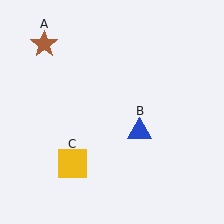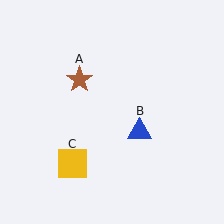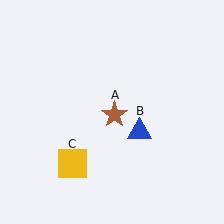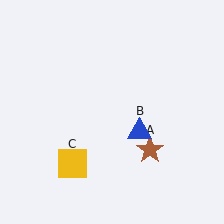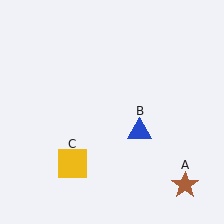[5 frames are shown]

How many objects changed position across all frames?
1 object changed position: brown star (object A).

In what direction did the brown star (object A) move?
The brown star (object A) moved down and to the right.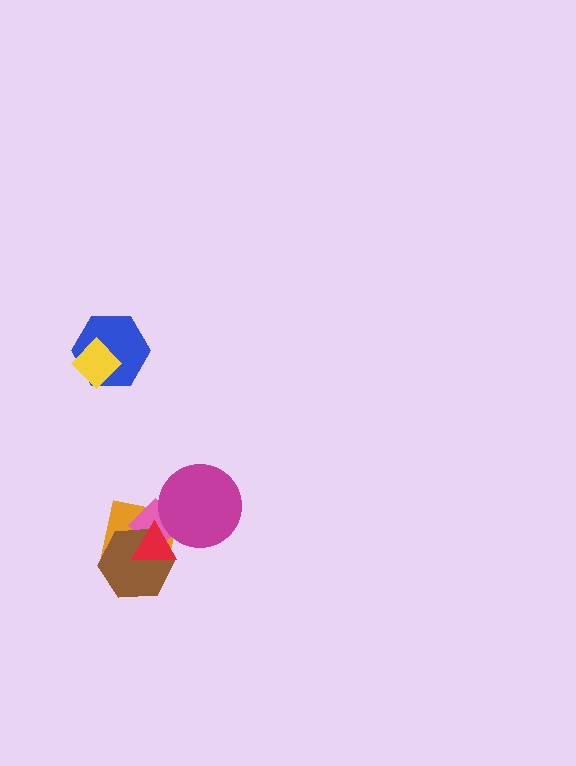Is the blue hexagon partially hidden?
Yes, it is partially covered by another shape.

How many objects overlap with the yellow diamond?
1 object overlaps with the yellow diamond.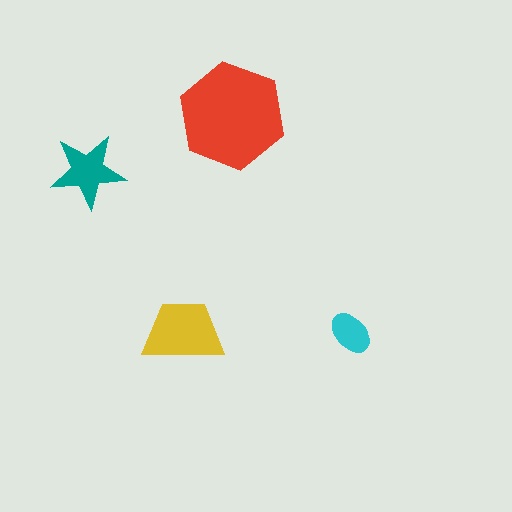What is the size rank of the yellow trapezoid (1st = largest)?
2nd.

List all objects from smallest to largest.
The cyan ellipse, the teal star, the yellow trapezoid, the red hexagon.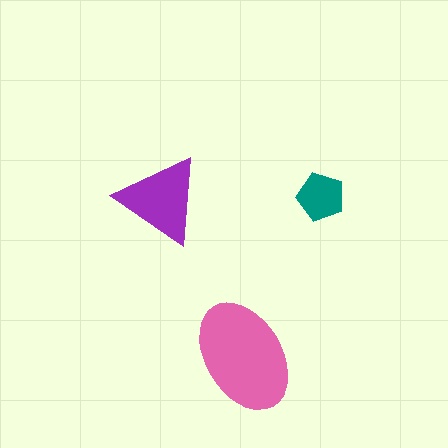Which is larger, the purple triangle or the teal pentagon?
The purple triangle.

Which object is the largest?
The pink ellipse.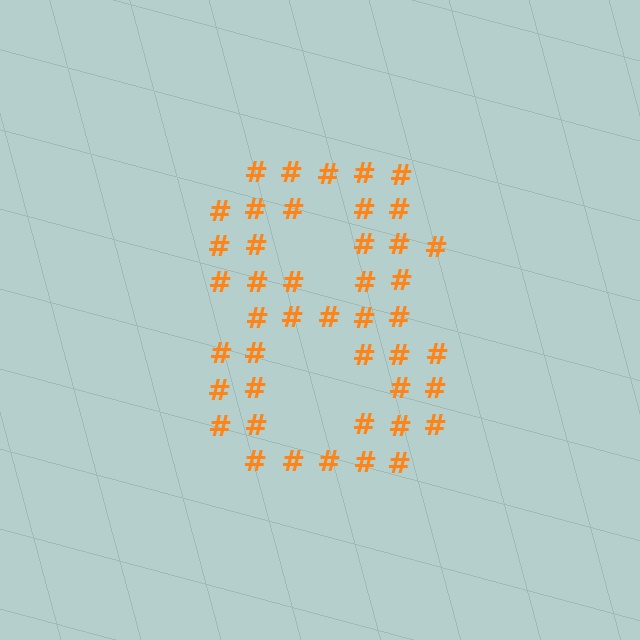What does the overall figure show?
The overall figure shows the digit 8.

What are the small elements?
The small elements are hash symbols.